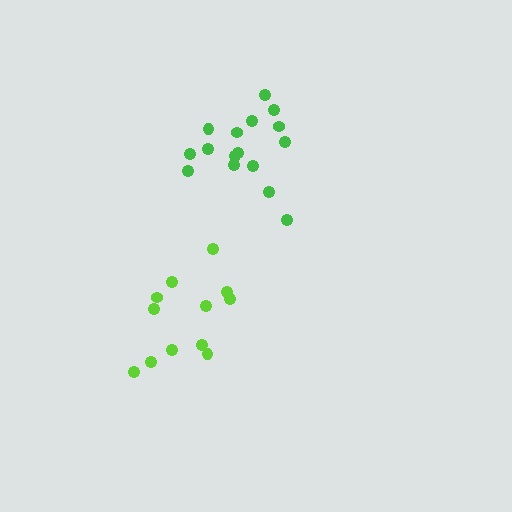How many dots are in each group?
Group 1: 12 dots, Group 2: 16 dots (28 total).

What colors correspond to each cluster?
The clusters are colored: lime, green.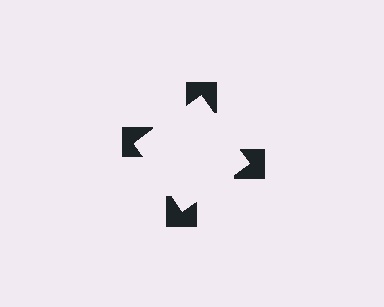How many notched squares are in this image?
There are 4 — one at each vertex of the illusory square.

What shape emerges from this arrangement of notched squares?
An illusory square — its edges are inferred from the aligned wedge cuts in the notched squares, not physically drawn.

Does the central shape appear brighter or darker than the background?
It typically appears slightly brighter than the background, even though no actual brightness change is drawn.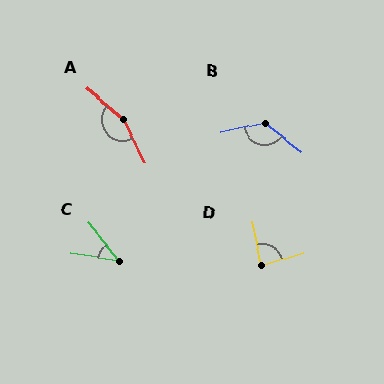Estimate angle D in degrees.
Approximately 84 degrees.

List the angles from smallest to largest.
C (42°), D (84°), B (129°), A (157°).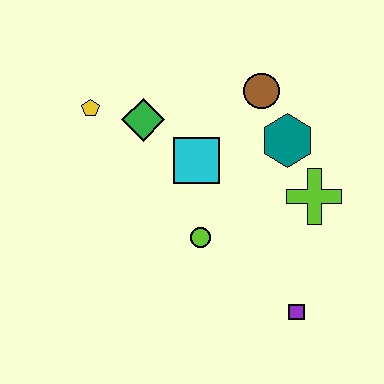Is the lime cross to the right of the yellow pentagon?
Yes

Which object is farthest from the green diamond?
The purple square is farthest from the green diamond.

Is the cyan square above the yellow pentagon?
No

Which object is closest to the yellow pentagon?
The green diamond is closest to the yellow pentagon.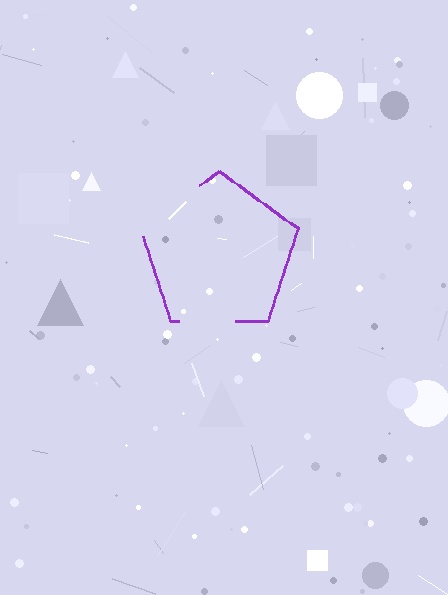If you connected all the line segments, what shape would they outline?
They would outline a pentagon.